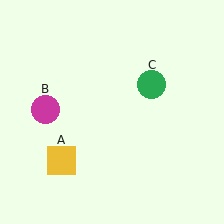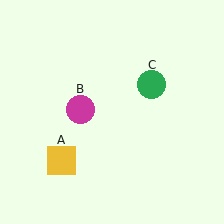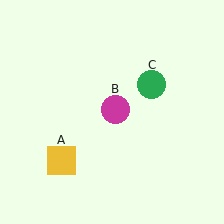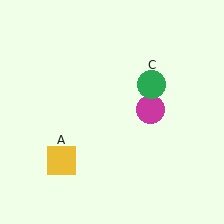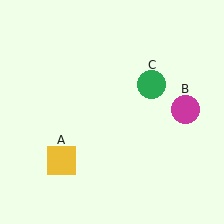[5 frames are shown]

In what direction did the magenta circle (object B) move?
The magenta circle (object B) moved right.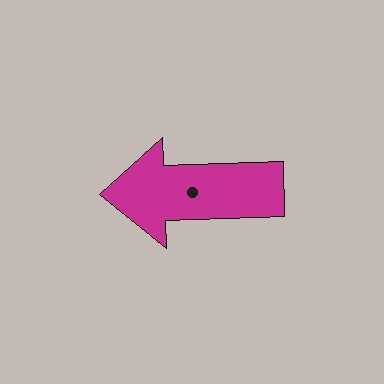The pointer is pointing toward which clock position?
Roughly 9 o'clock.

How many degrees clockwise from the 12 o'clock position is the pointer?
Approximately 268 degrees.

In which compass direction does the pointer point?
West.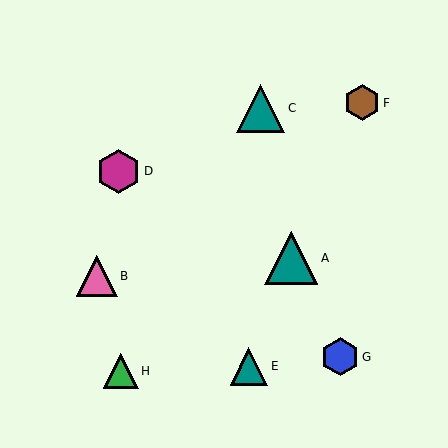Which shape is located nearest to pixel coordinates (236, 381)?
The teal triangle (labeled E) at (249, 366) is nearest to that location.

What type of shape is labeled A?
Shape A is a teal triangle.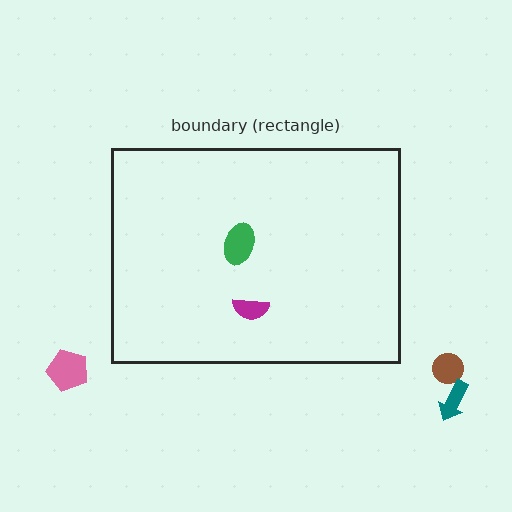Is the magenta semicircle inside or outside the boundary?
Inside.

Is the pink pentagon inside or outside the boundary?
Outside.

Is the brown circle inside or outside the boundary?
Outside.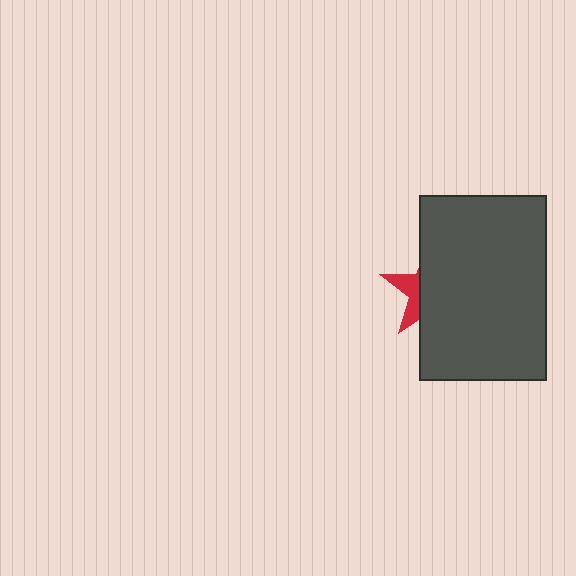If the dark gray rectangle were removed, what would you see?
You would see the complete red star.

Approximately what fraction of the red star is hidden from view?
Roughly 69% of the red star is hidden behind the dark gray rectangle.